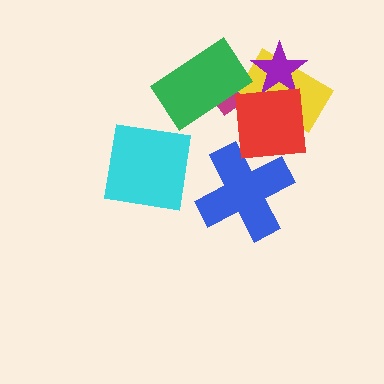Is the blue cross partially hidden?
Yes, it is partially covered by another shape.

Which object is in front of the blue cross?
The red square is in front of the blue cross.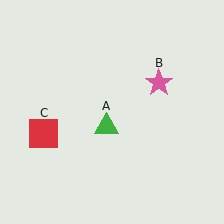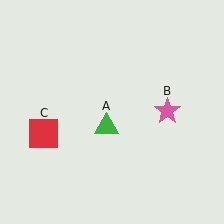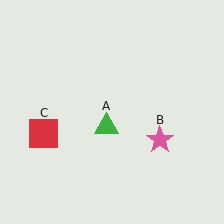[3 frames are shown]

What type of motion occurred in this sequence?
The pink star (object B) rotated clockwise around the center of the scene.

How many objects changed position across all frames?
1 object changed position: pink star (object B).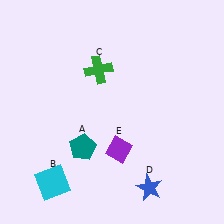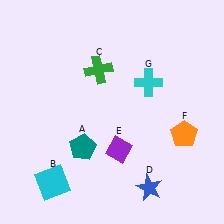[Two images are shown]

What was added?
An orange pentagon (F), a cyan cross (G) were added in Image 2.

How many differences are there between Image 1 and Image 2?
There are 2 differences between the two images.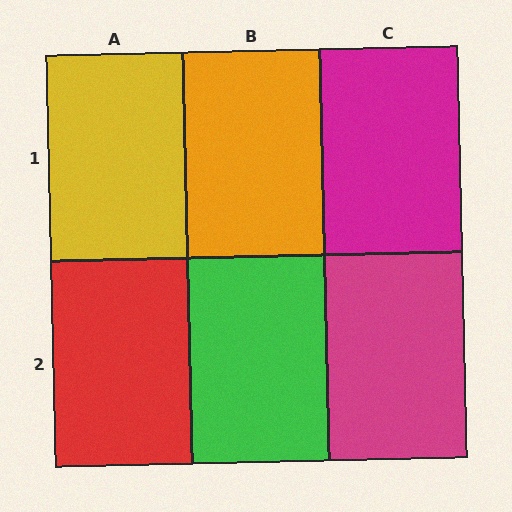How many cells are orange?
1 cell is orange.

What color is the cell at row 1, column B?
Orange.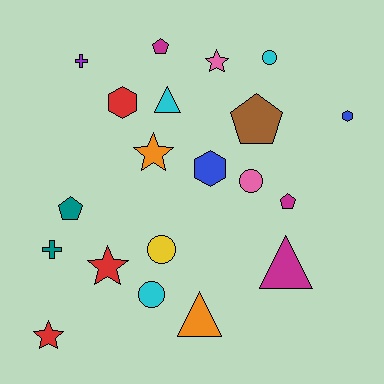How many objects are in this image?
There are 20 objects.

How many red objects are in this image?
There are 3 red objects.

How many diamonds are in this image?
There are no diamonds.